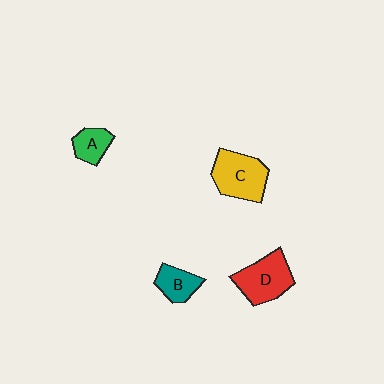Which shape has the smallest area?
Shape A (green).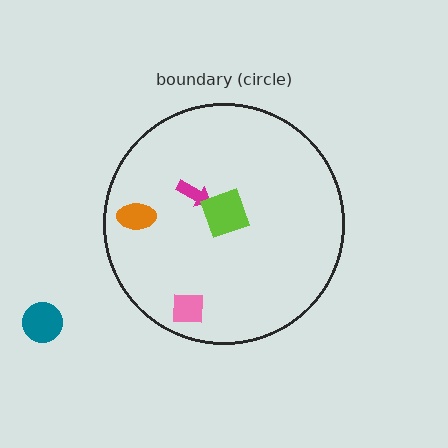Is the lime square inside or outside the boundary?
Inside.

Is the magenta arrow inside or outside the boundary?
Inside.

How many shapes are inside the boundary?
4 inside, 1 outside.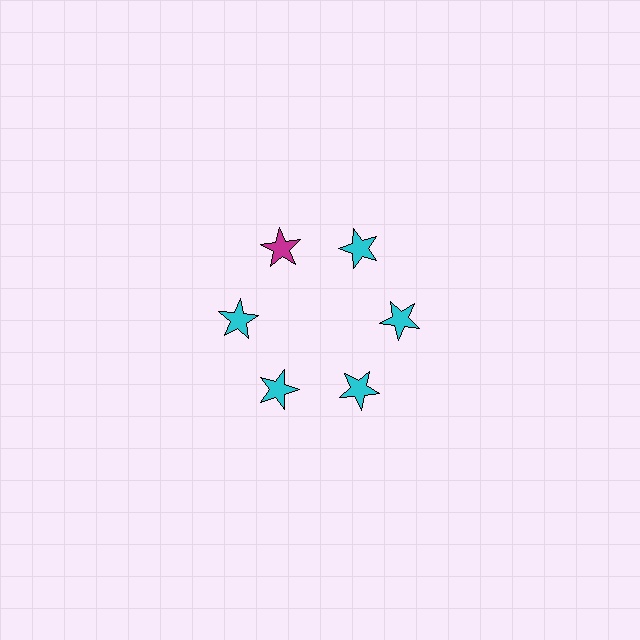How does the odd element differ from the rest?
It has a different color: magenta instead of cyan.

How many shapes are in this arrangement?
There are 6 shapes arranged in a ring pattern.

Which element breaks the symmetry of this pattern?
The magenta star at roughly the 11 o'clock position breaks the symmetry. All other shapes are cyan stars.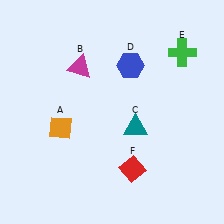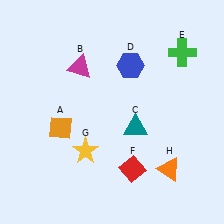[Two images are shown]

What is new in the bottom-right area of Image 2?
An orange triangle (H) was added in the bottom-right area of Image 2.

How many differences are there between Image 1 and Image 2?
There are 2 differences between the two images.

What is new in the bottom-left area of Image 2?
A yellow star (G) was added in the bottom-left area of Image 2.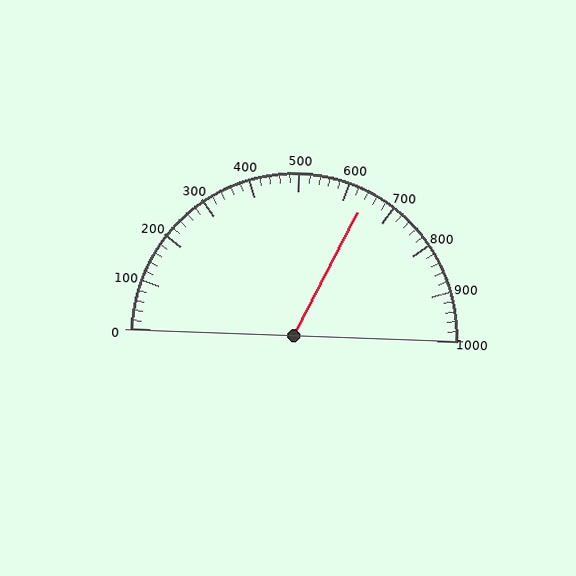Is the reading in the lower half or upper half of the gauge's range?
The reading is in the upper half of the range (0 to 1000).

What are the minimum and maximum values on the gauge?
The gauge ranges from 0 to 1000.